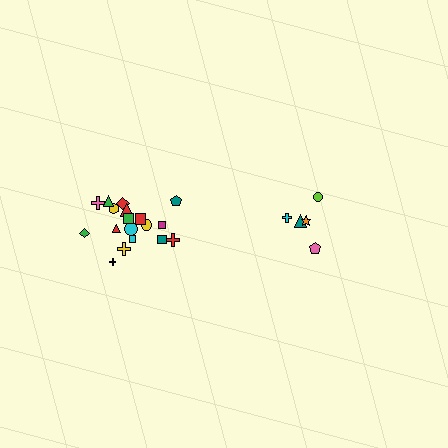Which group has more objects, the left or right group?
The left group.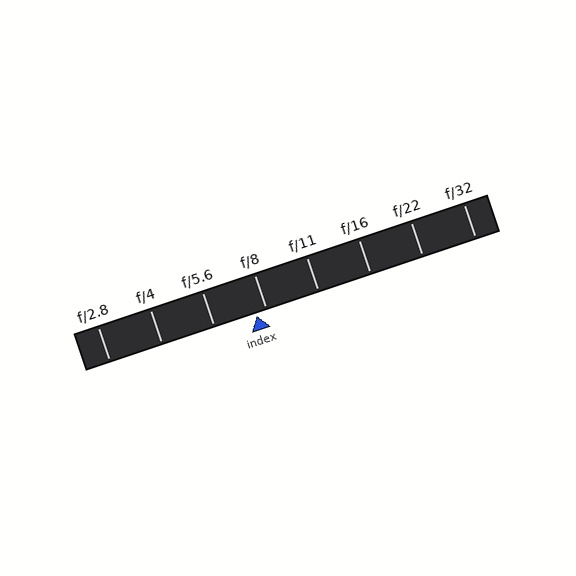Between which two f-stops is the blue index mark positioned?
The index mark is between f/5.6 and f/8.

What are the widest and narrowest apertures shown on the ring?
The widest aperture shown is f/2.8 and the narrowest is f/32.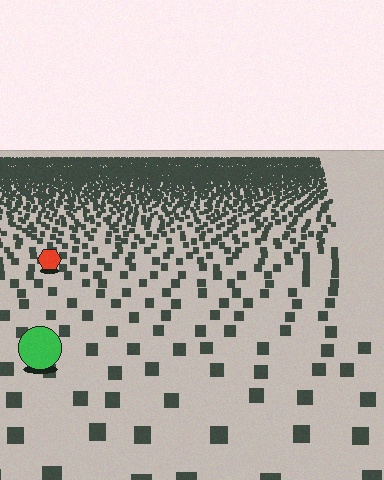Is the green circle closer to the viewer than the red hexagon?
Yes. The green circle is closer — you can tell from the texture gradient: the ground texture is coarser near it.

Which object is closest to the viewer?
The green circle is closest. The texture marks near it are larger and more spread out.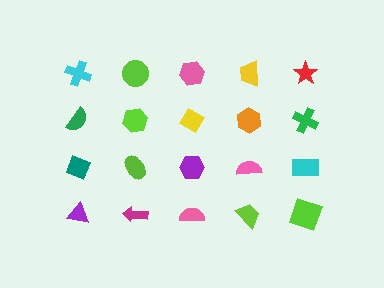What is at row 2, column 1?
A green semicircle.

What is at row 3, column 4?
A pink semicircle.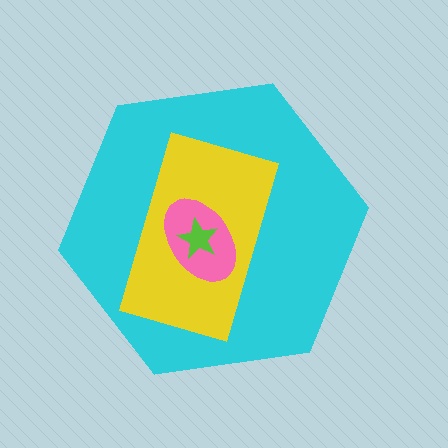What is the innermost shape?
The lime star.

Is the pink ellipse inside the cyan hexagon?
Yes.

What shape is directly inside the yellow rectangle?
The pink ellipse.